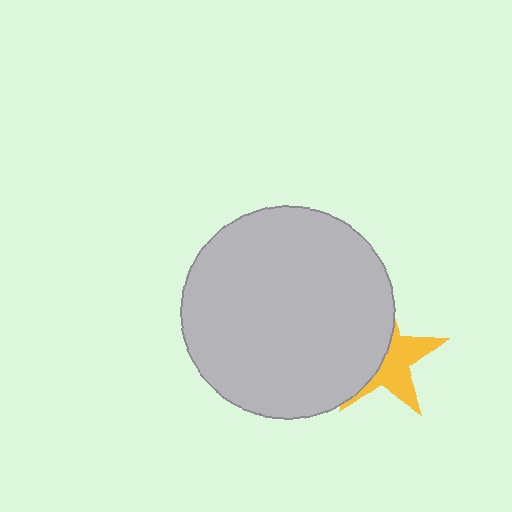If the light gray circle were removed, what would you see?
You would see the complete yellow star.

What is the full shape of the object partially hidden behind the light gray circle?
The partially hidden object is a yellow star.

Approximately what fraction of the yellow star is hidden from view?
Roughly 52% of the yellow star is hidden behind the light gray circle.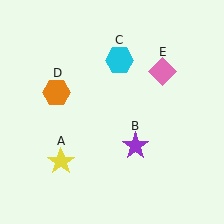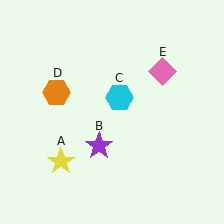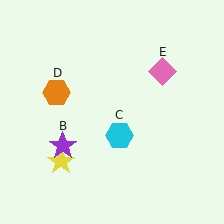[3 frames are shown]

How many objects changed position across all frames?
2 objects changed position: purple star (object B), cyan hexagon (object C).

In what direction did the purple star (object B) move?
The purple star (object B) moved left.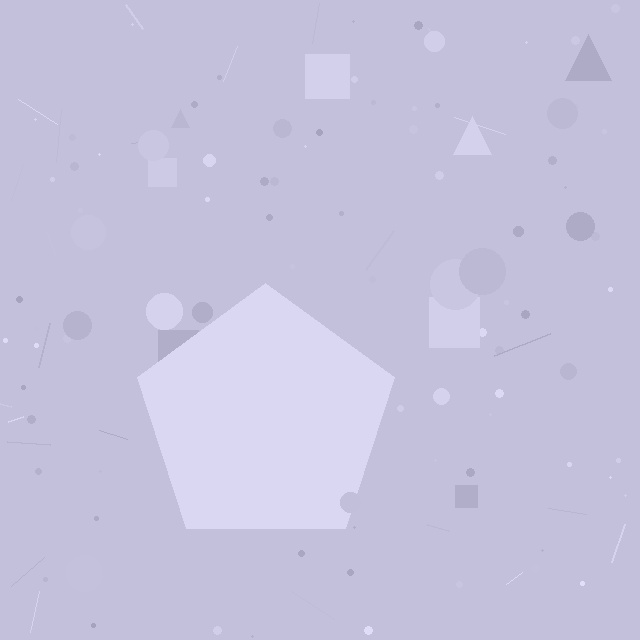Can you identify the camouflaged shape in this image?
The camouflaged shape is a pentagon.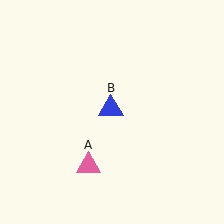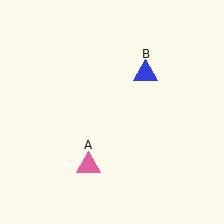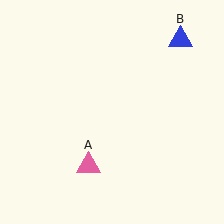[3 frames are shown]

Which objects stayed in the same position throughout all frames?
Pink triangle (object A) remained stationary.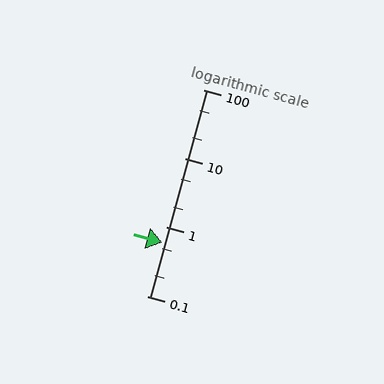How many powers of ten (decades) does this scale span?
The scale spans 3 decades, from 0.1 to 100.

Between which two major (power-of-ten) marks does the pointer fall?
The pointer is between 0.1 and 1.